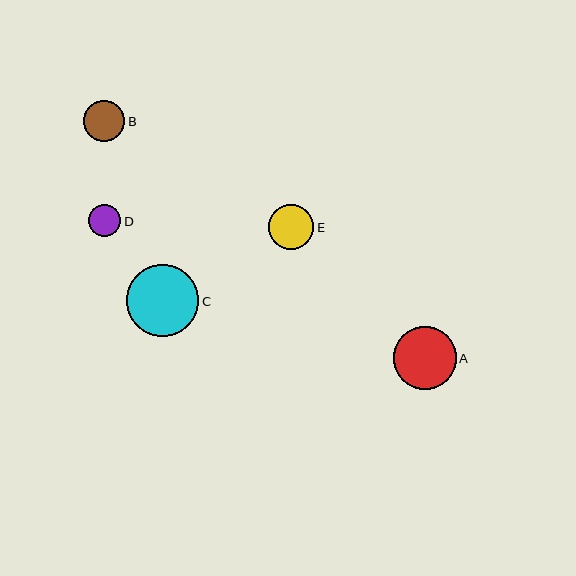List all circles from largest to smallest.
From largest to smallest: C, A, E, B, D.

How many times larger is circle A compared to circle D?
Circle A is approximately 1.9 times the size of circle D.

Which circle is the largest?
Circle C is the largest with a size of approximately 72 pixels.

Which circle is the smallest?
Circle D is the smallest with a size of approximately 33 pixels.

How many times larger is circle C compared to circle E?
Circle C is approximately 1.6 times the size of circle E.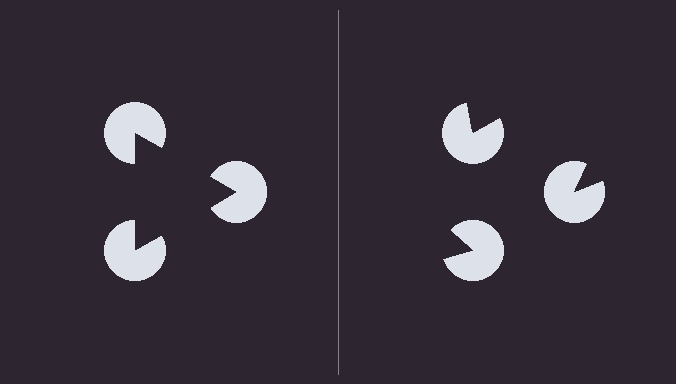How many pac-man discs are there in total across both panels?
6 — 3 on each side.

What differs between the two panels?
The pac-man discs are positioned identically on both sides; only the wedge orientations differ. On the left they align to a triangle; on the right they are misaligned.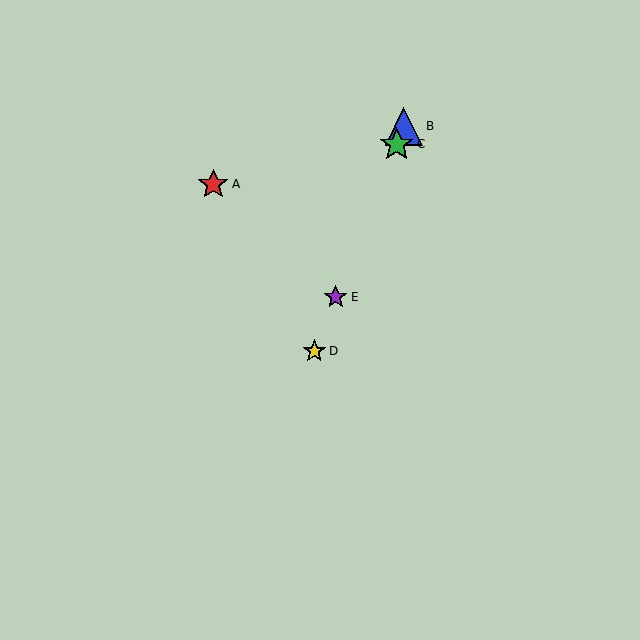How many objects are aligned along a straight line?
4 objects (B, C, D, E) are aligned along a straight line.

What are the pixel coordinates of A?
Object A is at (213, 184).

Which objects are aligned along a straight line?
Objects B, C, D, E are aligned along a straight line.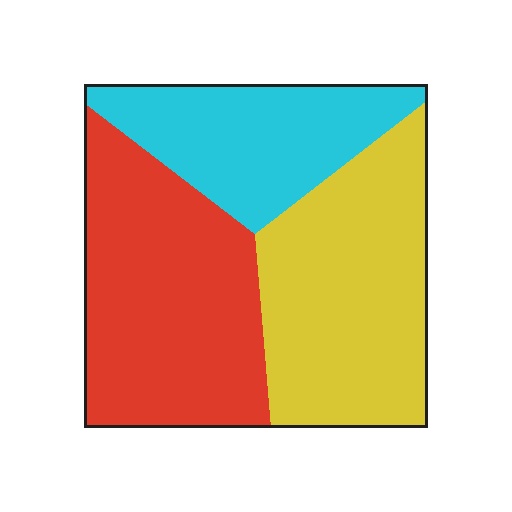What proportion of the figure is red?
Red covers roughly 40% of the figure.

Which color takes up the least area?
Cyan, at roughly 25%.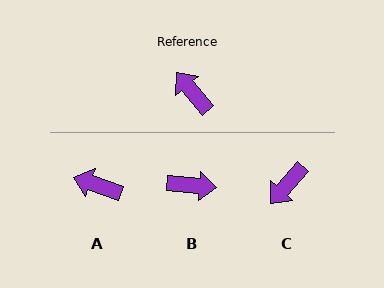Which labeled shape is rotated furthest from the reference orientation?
B, about 135 degrees away.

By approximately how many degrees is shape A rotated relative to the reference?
Approximately 30 degrees counter-clockwise.